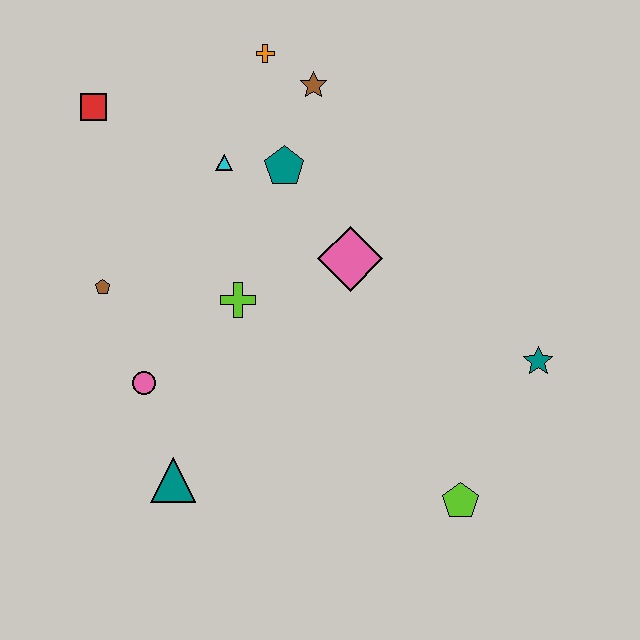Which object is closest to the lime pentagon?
The teal star is closest to the lime pentagon.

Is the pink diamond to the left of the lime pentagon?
Yes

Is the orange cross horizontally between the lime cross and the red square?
No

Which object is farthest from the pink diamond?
The red square is farthest from the pink diamond.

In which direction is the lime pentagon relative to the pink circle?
The lime pentagon is to the right of the pink circle.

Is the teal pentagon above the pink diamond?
Yes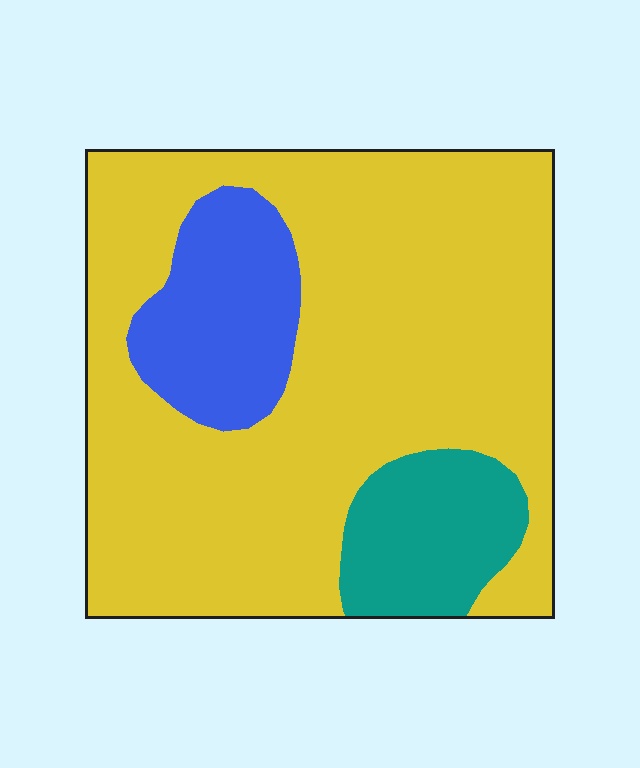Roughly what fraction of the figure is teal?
Teal covers 12% of the figure.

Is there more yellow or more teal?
Yellow.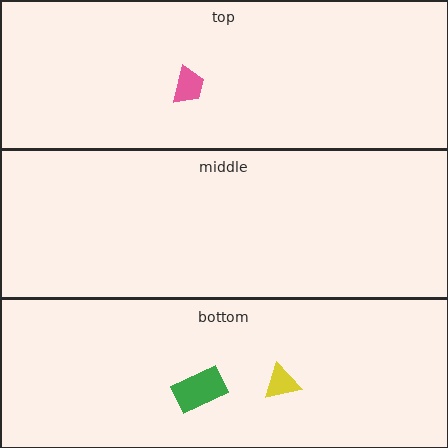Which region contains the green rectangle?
The bottom region.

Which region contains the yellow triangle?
The bottom region.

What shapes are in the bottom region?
The yellow triangle, the green rectangle.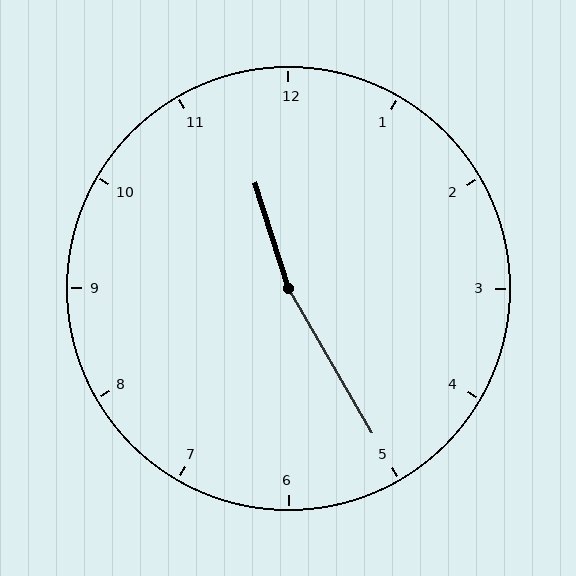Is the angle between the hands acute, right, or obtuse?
It is obtuse.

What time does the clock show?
11:25.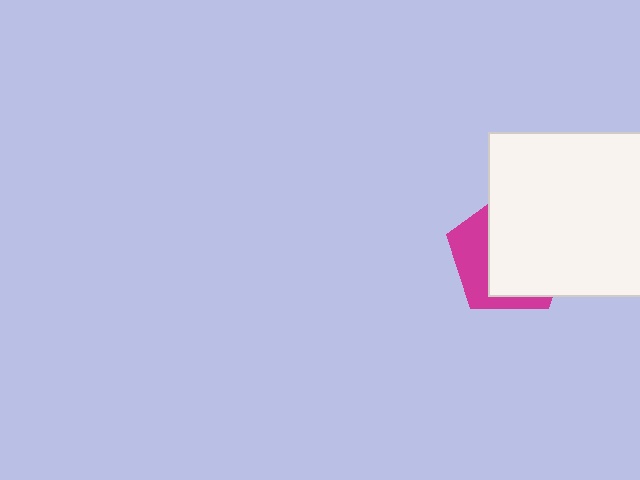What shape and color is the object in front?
The object in front is a white rectangle.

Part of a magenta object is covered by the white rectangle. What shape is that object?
It is a pentagon.